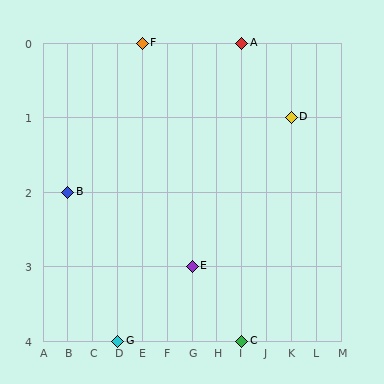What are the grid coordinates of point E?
Point E is at grid coordinates (G, 3).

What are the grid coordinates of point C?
Point C is at grid coordinates (I, 4).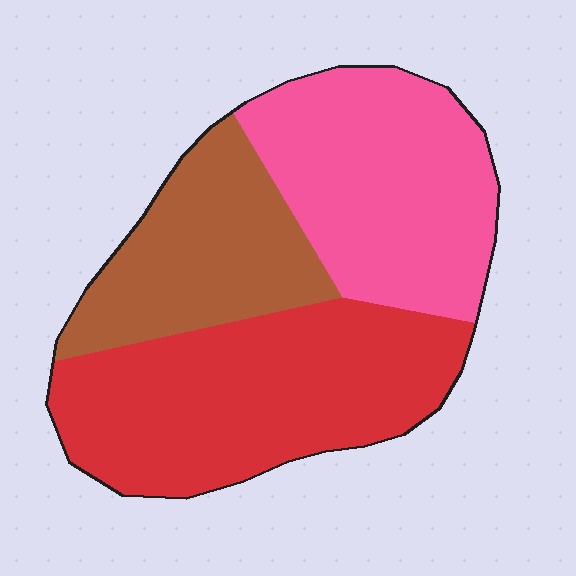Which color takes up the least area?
Brown, at roughly 25%.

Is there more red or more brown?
Red.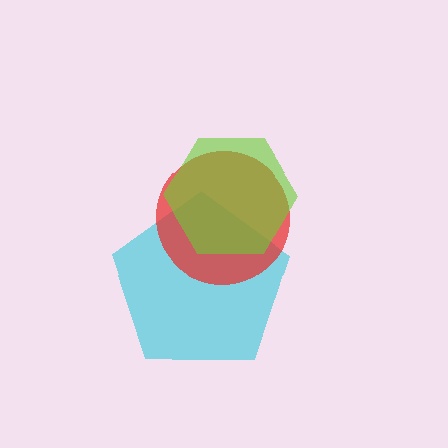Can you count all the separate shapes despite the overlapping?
Yes, there are 3 separate shapes.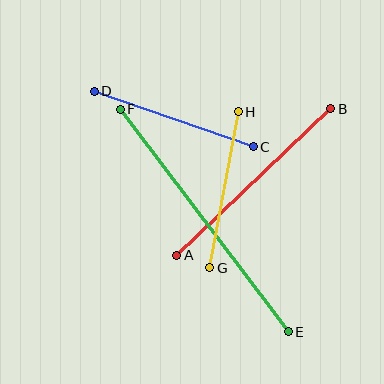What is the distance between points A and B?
The distance is approximately 212 pixels.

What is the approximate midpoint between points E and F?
The midpoint is at approximately (204, 221) pixels.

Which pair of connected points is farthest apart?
Points E and F are farthest apart.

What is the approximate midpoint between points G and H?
The midpoint is at approximately (224, 190) pixels.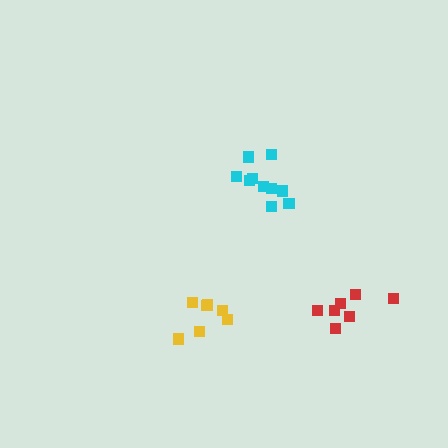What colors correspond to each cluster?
The clusters are colored: cyan, yellow, red.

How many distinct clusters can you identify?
There are 3 distinct clusters.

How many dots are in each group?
Group 1: 10 dots, Group 2: 7 dots, Group 3: 7 dots (24 total).